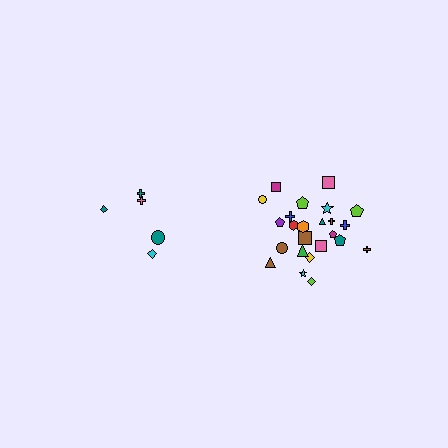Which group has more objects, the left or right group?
The right group.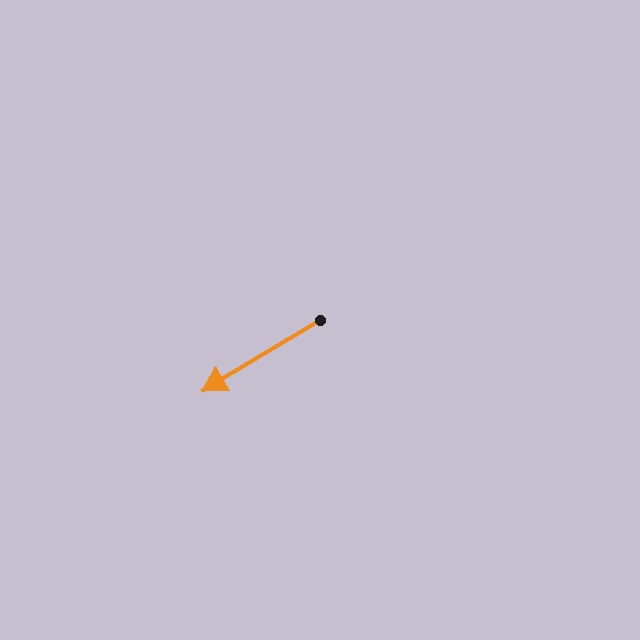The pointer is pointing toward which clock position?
Roughly 8 o'clock.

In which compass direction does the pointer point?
Southwest.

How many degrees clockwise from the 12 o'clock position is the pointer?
Approximately 239 degrees.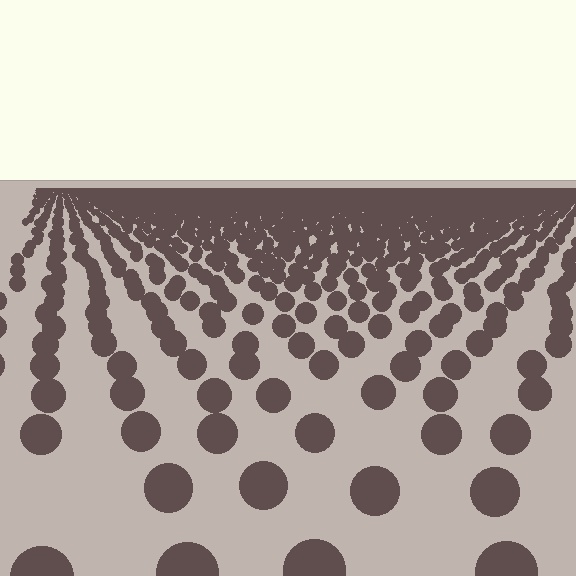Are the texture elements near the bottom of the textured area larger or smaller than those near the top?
Larger. Near the bottom, elements are closer to the viewer and appear at a bigger on-screen size.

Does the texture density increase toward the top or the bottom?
Density increases toward the top.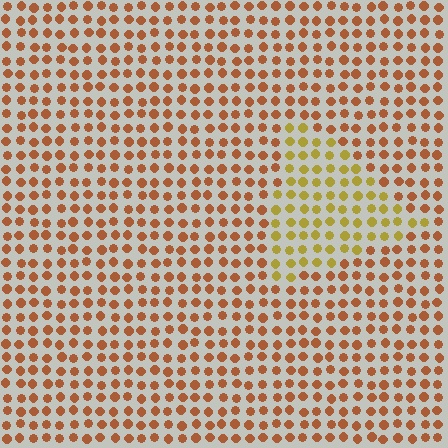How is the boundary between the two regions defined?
The boundary is defined purely by a slight shift in hue (about 35 degrees). Spacing, size, and orientation are identical on both sides.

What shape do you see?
I see a triangle.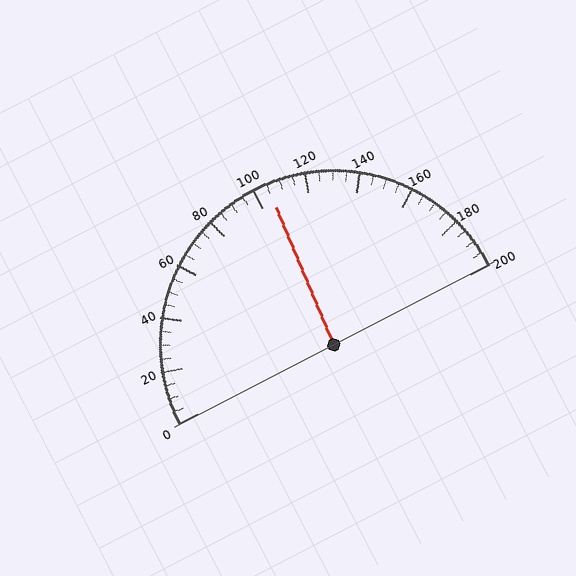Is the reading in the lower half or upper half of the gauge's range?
The reading is in the upper half of the range (0 to 200).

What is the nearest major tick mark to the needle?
The nearest major tick mark is 100.